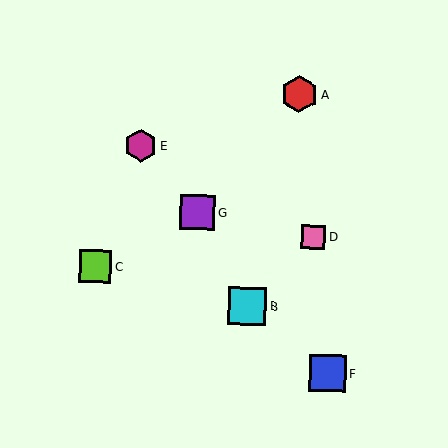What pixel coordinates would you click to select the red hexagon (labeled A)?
Click at (299, 94) to select the red hexagon A.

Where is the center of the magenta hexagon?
The center of the magenta hexagon is at (141, 145).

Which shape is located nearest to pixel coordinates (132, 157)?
The magenta hexagon (labeled E) at (141, 145) is nearest to that location.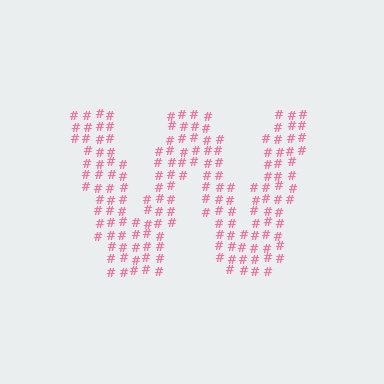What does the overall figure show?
The overall figure shows the letter W.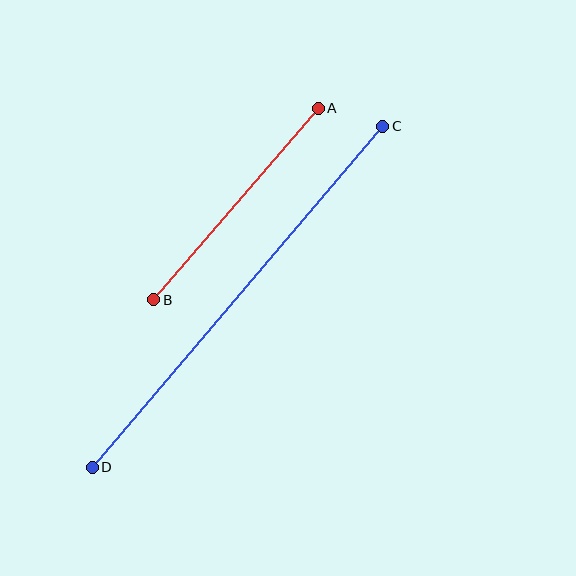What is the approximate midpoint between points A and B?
The midpoint is at approximately (236, 204) pixels.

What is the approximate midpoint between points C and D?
The midpoint is at approximately (237, 297) pixels.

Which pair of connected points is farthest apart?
Points C and D are farthest apart.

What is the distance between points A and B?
The distance is approximately 252 pixels.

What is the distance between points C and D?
The distance is approximately 448 pixels.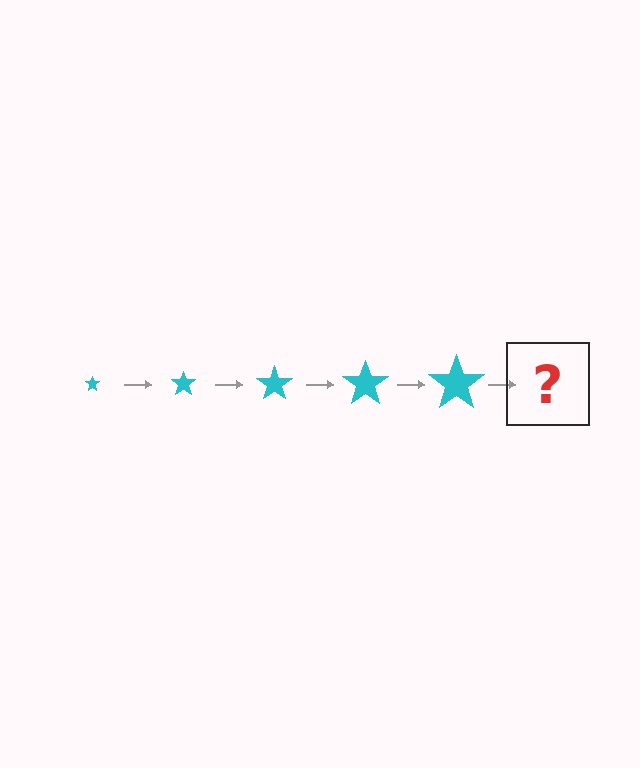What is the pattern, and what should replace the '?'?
The pattern is that the star gets progressively larger each step. The '?' should be a cyan star, larger than the previous one.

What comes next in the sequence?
The next element should be a cyan star, larger than the previous one.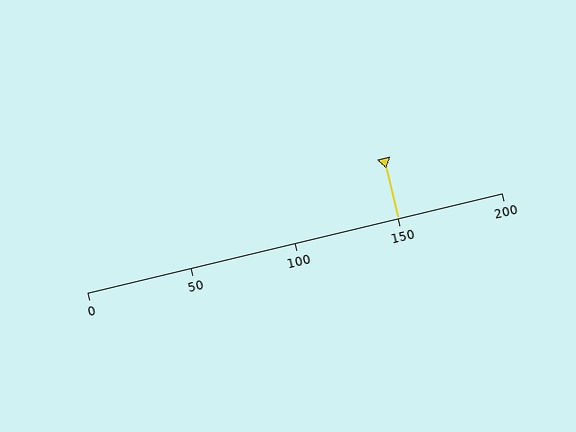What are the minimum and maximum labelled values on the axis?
The axis runs from 0 to 200.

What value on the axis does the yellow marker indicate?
The marker indicates approximately 150.